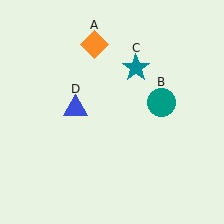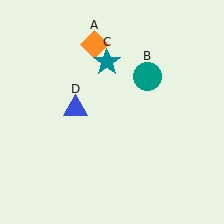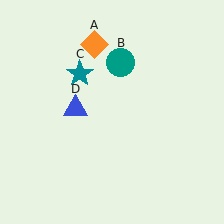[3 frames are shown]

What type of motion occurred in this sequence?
The teal circle (object B), teal star (object C) rotated counterclockwise around the center of the scene.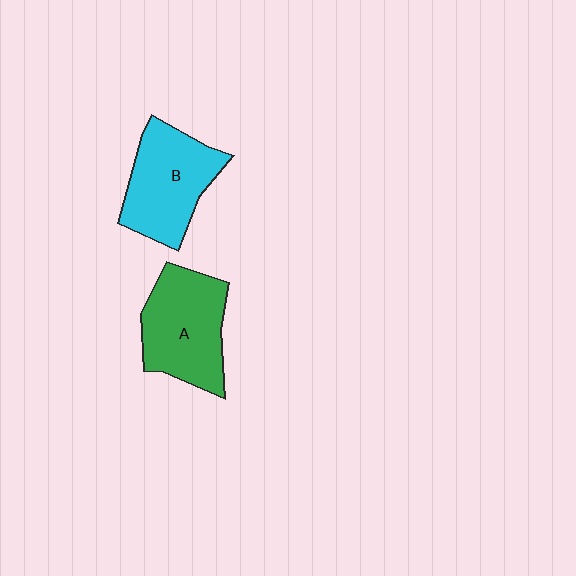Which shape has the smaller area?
Shape B (cyan).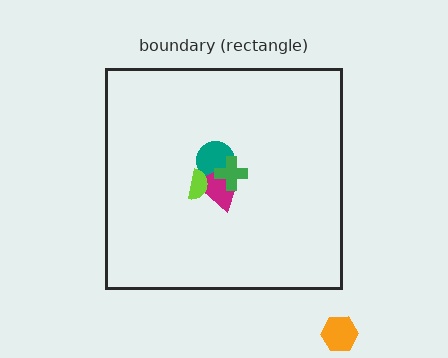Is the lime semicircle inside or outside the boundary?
Inside.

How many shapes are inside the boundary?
5 inside, 1 outside.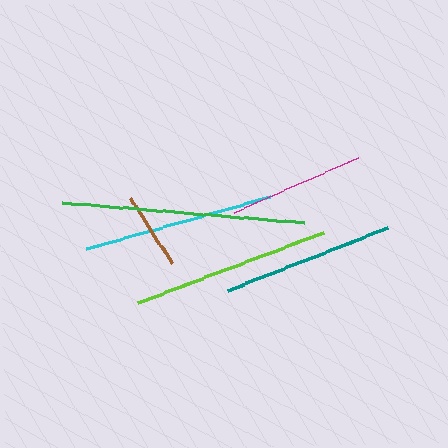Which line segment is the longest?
The green line is the longest at approximately 242 pixels.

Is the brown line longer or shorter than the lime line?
The lime line is longer than the brown line.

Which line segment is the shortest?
The brown line is the shortest at approximately 78 pixels.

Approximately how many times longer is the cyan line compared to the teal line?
The cyan line is approximately 1.1 times the length of the teal line.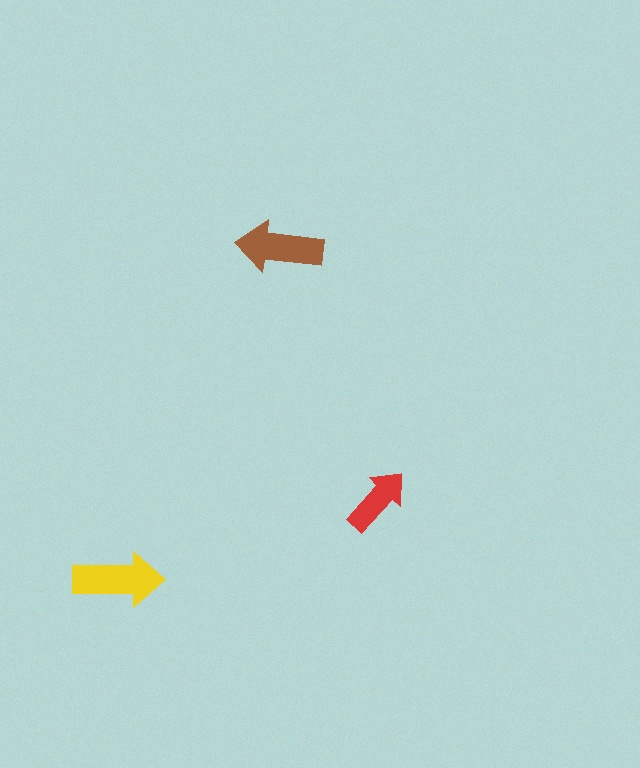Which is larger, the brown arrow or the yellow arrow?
The yellow one.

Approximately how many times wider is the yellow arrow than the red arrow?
About 1.5 times wider.